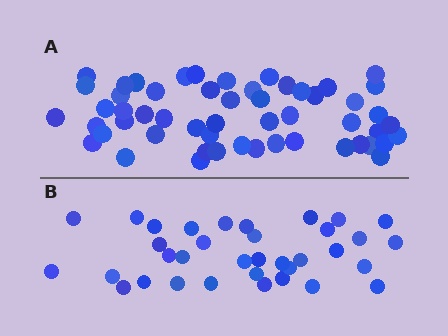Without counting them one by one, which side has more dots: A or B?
Region A (the top region) has more dots.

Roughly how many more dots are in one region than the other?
Region A has approximately 20 more dots than region B.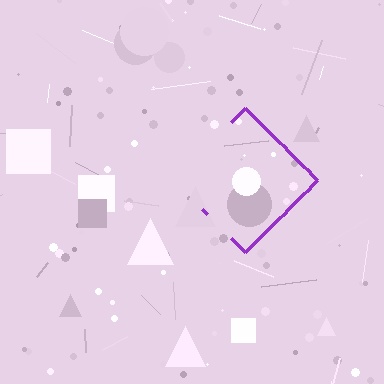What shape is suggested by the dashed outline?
The dashed outline suggests a diamond.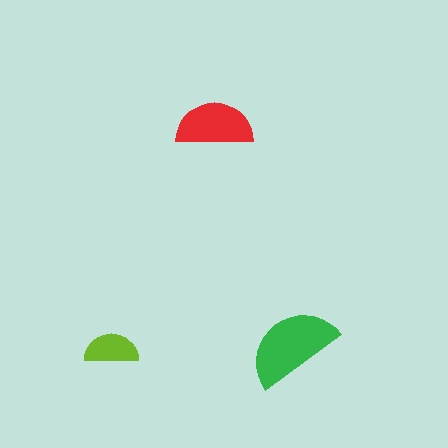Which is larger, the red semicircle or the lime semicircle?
The red one.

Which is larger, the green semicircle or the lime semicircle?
The green one.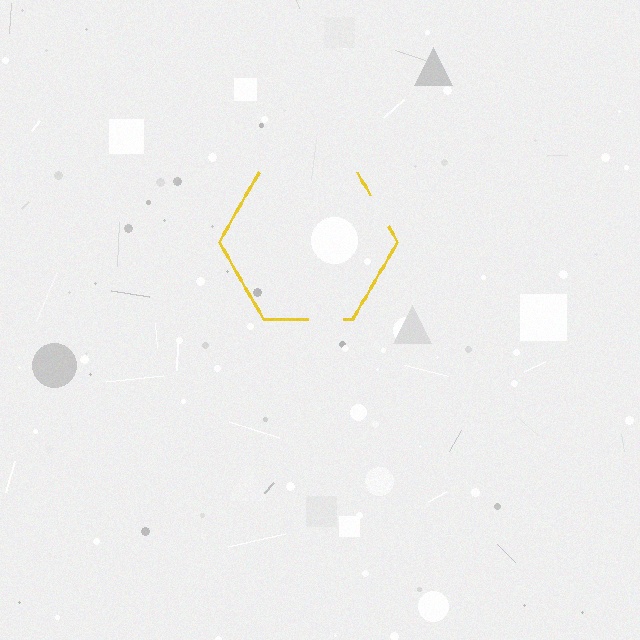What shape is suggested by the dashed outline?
The dashed outline suggests a hexagon.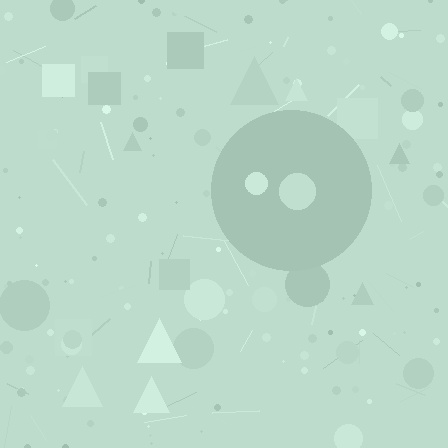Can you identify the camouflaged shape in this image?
The camouflaged shape is a circle.